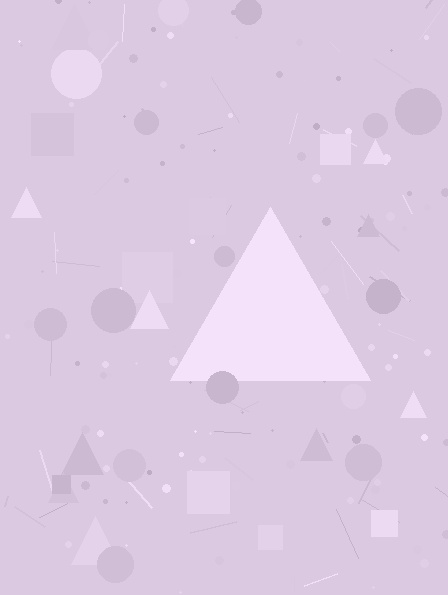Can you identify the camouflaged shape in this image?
The camouflaged shape is a triangle.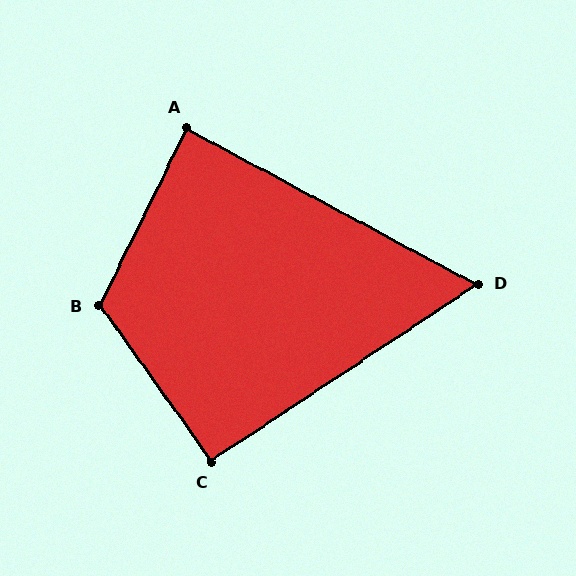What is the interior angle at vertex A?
Approximately 88 degrees (approximately right).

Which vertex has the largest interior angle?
B, at approximately 118 degrees.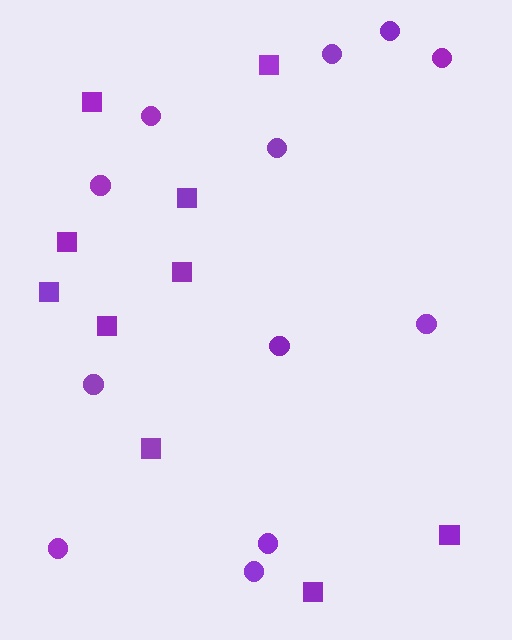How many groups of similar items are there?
There are 2 groups: one group of circles (12) and one group of squares (10).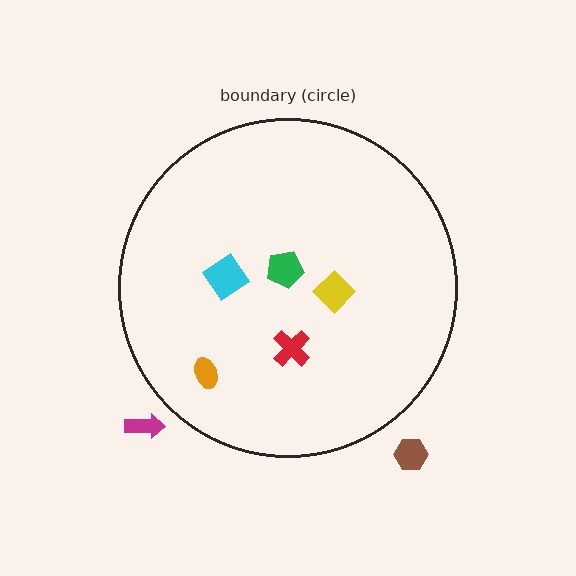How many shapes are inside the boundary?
5 inside, 2 outside.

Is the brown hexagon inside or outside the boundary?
Outside.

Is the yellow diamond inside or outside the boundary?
Inside.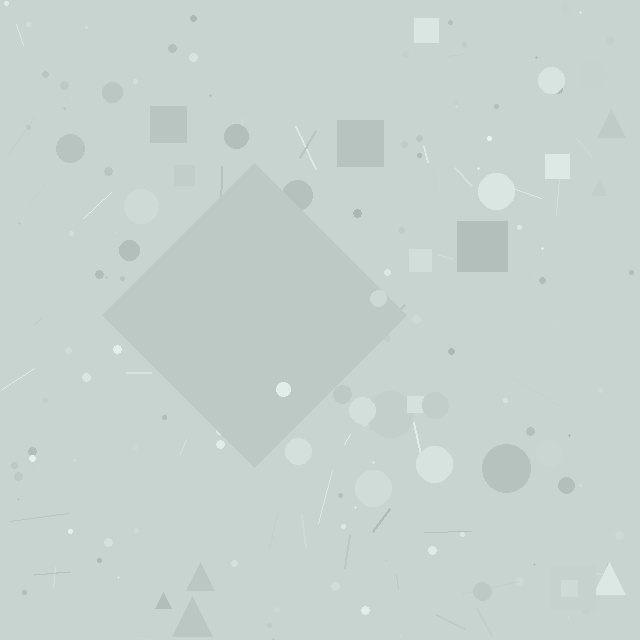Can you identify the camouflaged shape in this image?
The camouflaged shape is a diamond.